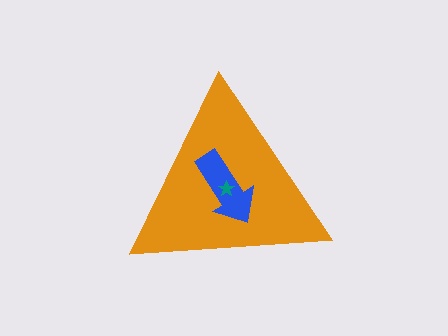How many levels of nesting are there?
3.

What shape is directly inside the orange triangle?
The blue arrow.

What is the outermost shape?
The orange triangle.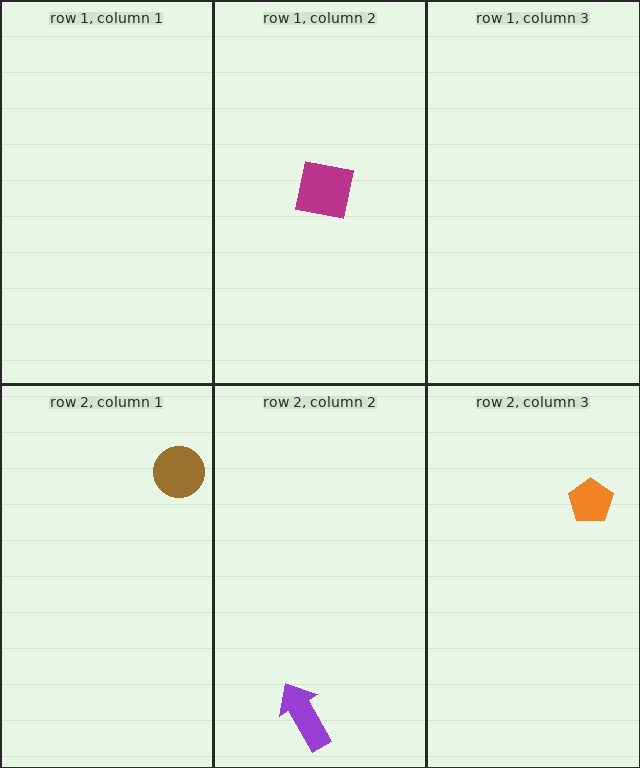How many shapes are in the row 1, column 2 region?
1.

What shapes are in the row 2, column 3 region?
The orange pentagon.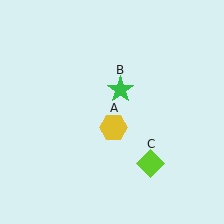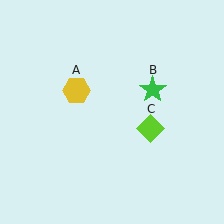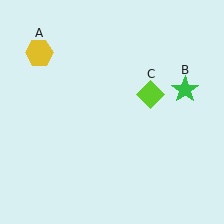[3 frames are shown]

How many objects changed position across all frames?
3 objects changed position: yellow hexagon (object A), green star (object B), lime diamond (object C).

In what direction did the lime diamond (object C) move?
The lime diamond (object C) moved up.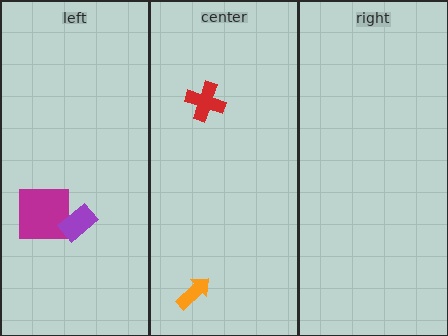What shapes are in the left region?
The magenta square, the purple rectangle.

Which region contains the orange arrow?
The center region.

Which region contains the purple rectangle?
The left region.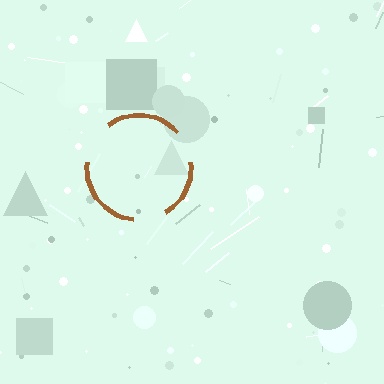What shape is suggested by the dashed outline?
The dashed outline suggests a circle.